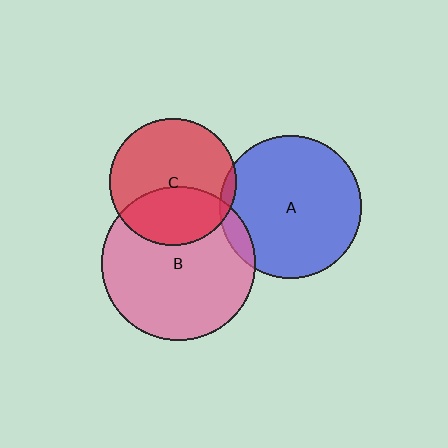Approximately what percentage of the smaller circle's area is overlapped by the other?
Approximately 5%.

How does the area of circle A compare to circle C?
Approximately 1.3 times.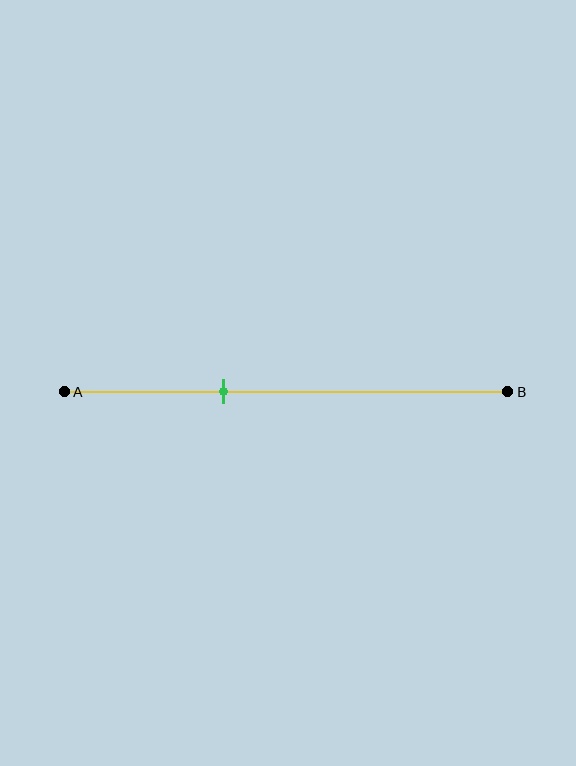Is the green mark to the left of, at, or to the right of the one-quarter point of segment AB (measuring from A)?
The green mark is to the right of the one-quarter point of segment AB.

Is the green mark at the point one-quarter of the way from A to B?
No, the mark is at about 35% from A, not at the 25% one-quarter point.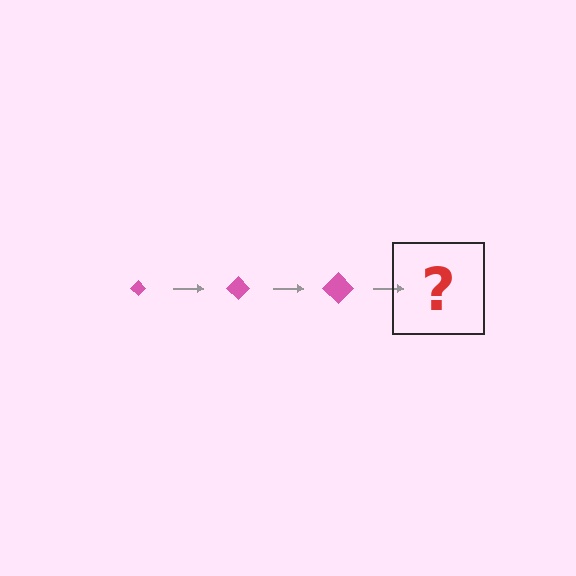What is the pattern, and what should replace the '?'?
The pattern is that the diamond gets progressively larger each step. The '?' should be a pink diamond, larger than the previous one.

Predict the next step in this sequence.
The next step is a pink diamond, larger than the previous one.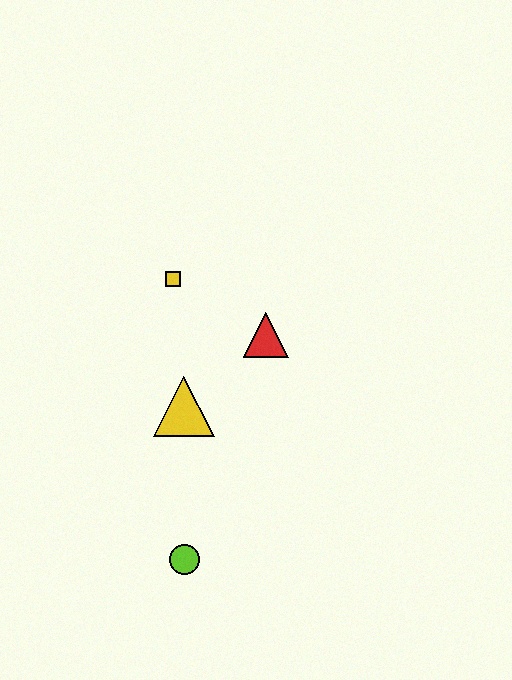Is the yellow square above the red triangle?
Yes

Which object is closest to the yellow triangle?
The red triangle is closest to the yellow triangle.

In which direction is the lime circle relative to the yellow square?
The lime circle is below the yellow square.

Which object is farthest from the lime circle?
The yellow square is farthest from the lime circle.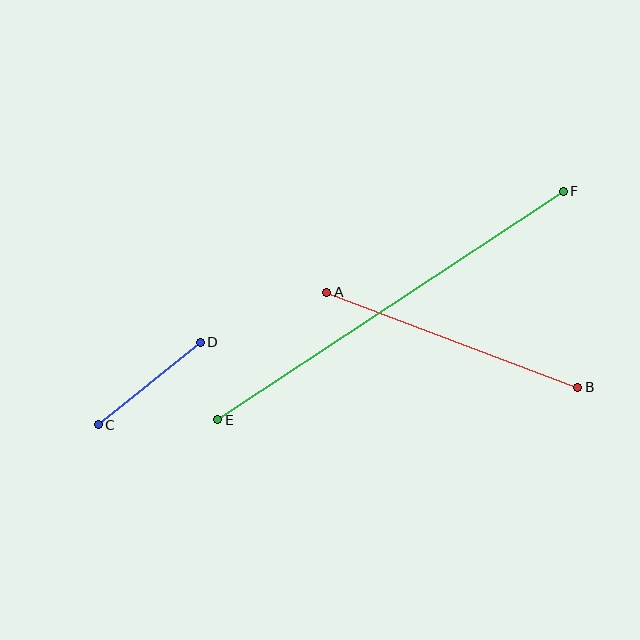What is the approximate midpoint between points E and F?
The midpoint is at approximately (391, 306) pixels.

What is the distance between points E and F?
The distance is approximately 414 pixels.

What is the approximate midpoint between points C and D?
The midpoint is at approximately (149, 384) pixels.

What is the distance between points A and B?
The distance is approximately 268 pixels.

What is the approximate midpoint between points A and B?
The midpoint is at approximately (452, 340) pixels.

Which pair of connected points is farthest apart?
Points E and F are farthest apart.